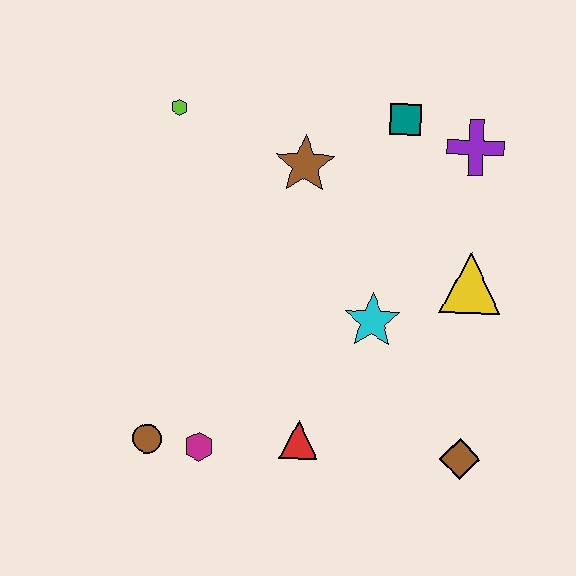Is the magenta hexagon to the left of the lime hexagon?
No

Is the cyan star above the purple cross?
No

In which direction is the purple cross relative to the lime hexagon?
The purple cross is to the right of the lime hexagon.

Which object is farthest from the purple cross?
The brown circle is farthest from the purple cross.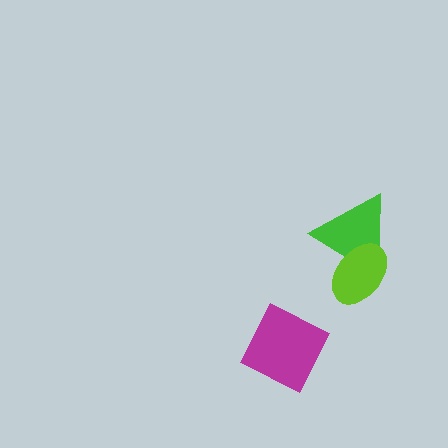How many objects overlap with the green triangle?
1 object overlaps with the green triangle.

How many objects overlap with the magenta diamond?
0 objects overlap with the magenta diamond.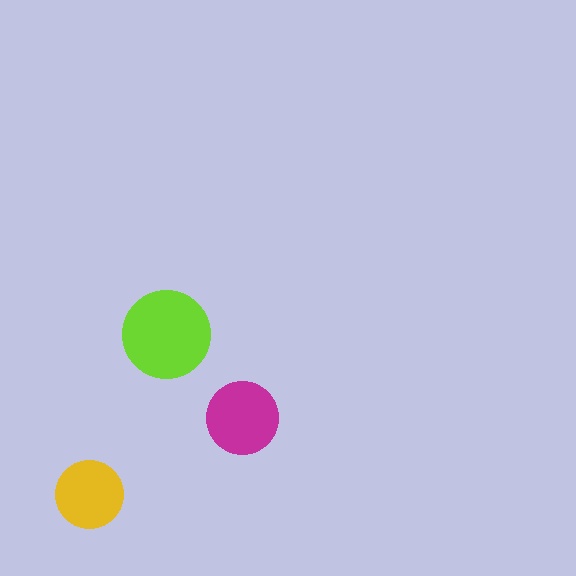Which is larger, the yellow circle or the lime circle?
The lime one.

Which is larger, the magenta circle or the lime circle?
The lime one.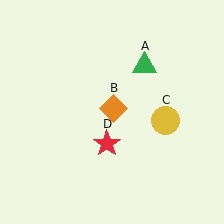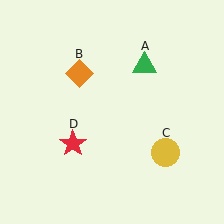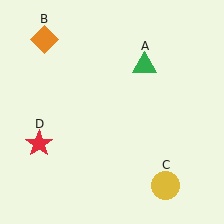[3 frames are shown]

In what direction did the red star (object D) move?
The red star (object D) moved left.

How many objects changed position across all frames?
3 objects changed position: orange diamond (object B), yellow circle (object C), red star (object D).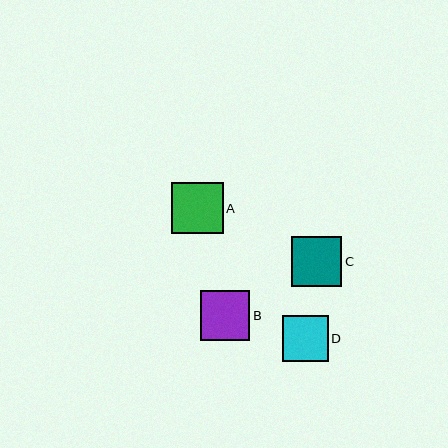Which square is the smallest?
Square D is the smallest with a size of approximately 45 pixels.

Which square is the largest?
Square A is the largest with a size of approximately 51 pixels.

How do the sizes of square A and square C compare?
Square A and square C are approximately the same size.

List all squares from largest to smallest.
From largest to smallest: A, C, B, D.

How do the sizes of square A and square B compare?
Square A and square B are approximately the same size.